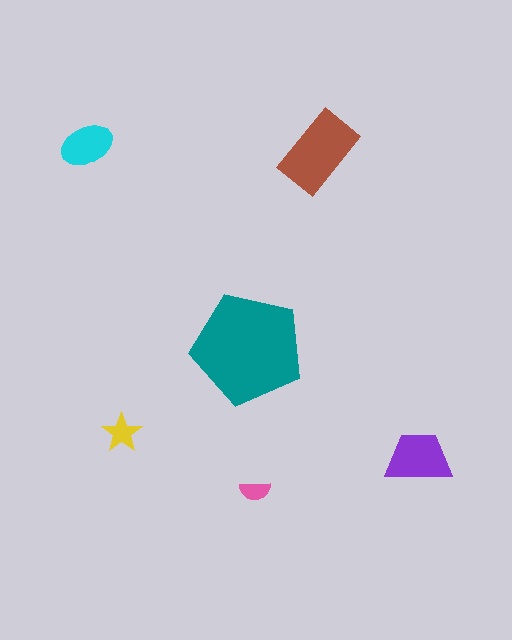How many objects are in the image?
There are 6 objects in the image.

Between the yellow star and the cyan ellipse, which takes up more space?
The cyan ellipse.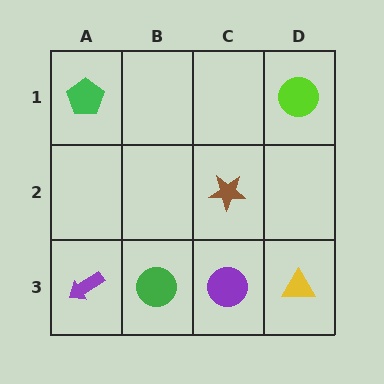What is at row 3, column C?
A purple circle.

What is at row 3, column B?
A green circle.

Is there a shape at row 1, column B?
No, that cell is empty.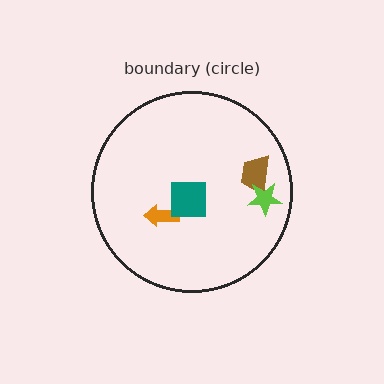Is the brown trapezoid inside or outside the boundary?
Inside.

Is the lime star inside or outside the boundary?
Inside.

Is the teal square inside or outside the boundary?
Inside.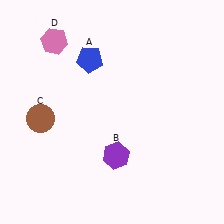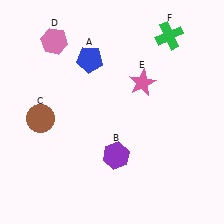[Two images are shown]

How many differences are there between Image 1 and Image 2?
There are 2 differences between the two images.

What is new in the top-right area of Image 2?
A green cross (F) was added in the top-right area of Image 2.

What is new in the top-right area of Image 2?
A pink star (E) was added in the top-right area of Image 2.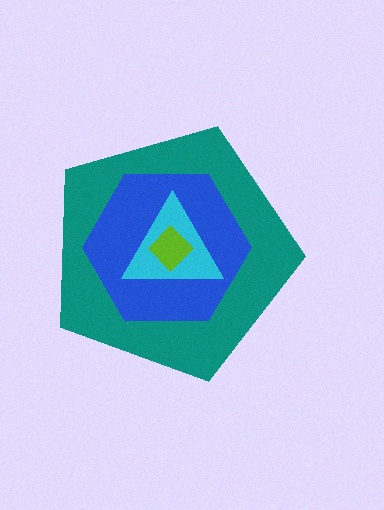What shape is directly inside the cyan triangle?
The lime diamond.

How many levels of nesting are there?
4.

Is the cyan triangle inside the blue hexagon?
Yes.